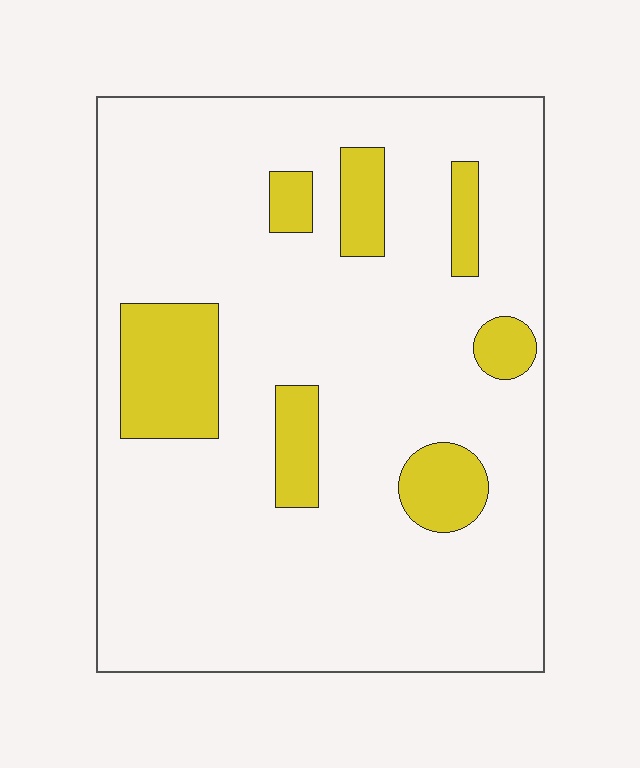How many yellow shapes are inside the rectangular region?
7.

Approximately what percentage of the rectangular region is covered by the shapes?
Approximately 15%.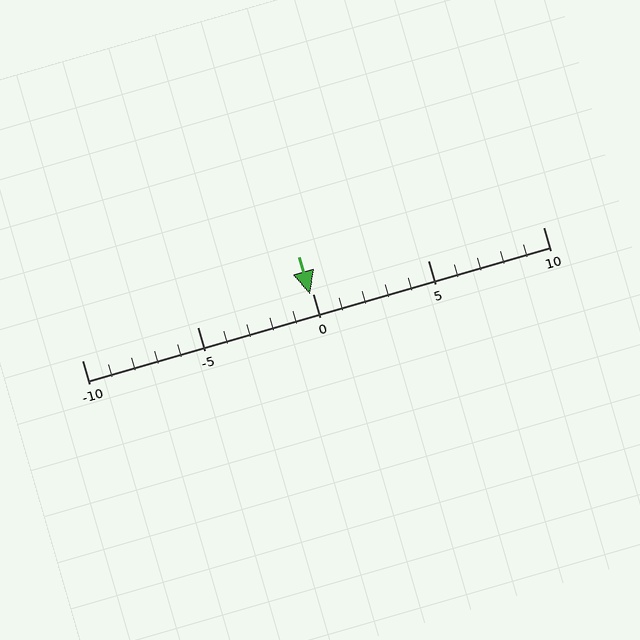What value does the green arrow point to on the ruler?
The green arrow points to approximately 0.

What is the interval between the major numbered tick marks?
The major tick marks are spaced 5 units apart.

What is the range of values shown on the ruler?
The ruler shows values from -10 to 10.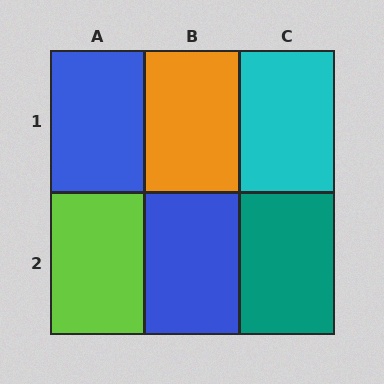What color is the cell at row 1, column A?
Blue.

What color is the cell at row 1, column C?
Cyan.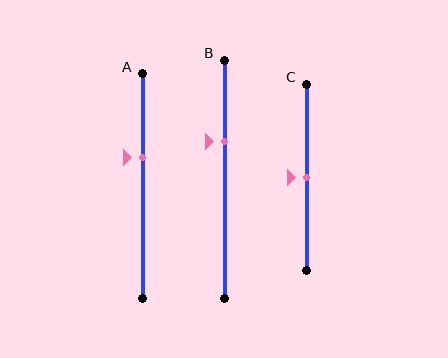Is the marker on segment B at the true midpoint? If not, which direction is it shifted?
No, the marker on segment B is shifted upward by about 16% of the segment length.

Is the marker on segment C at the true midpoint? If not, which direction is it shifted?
Yes, the marker on segment C is at the true midpoint.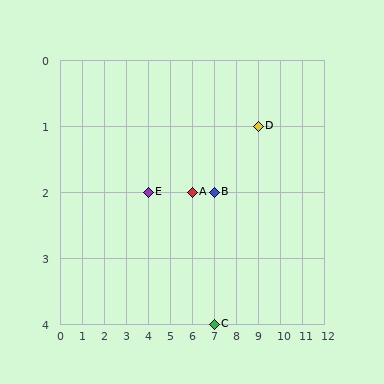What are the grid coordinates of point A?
Point A is at grid coordinates (6, 2).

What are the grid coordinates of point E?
Point E is at grid coordinates (4, 2).